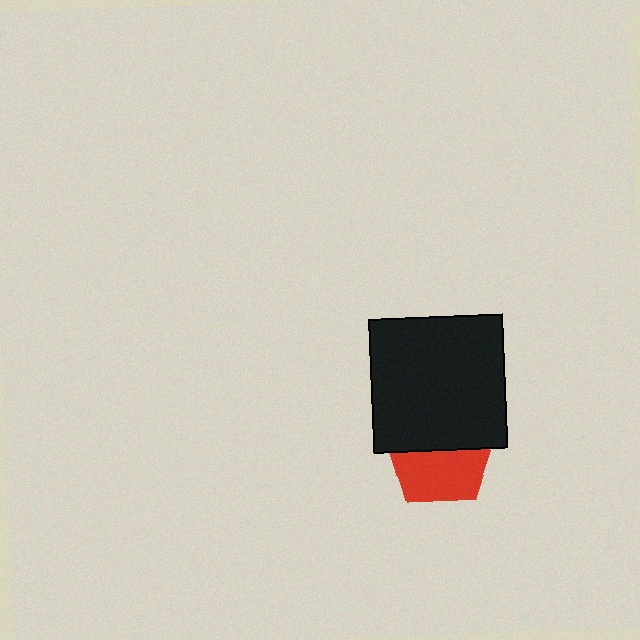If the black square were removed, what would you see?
You would see the complete red pentagon.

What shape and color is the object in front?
The object in front is a black square.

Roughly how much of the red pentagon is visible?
About half of it is visible (roughly 52%).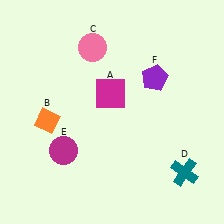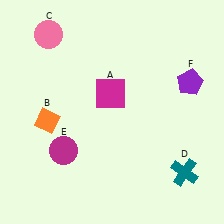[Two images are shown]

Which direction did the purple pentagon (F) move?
The purple pentagon (F) moved right.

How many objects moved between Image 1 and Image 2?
2 objects moved between the two images.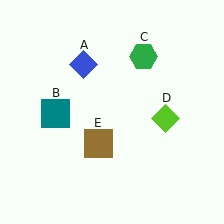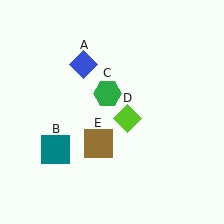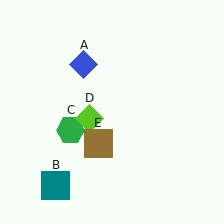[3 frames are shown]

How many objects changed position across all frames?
3 objects changed position: teal square (object B), green hexagon (object C), lime diamond (object D).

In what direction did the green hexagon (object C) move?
The green hexagon (object C) moved down and to the left.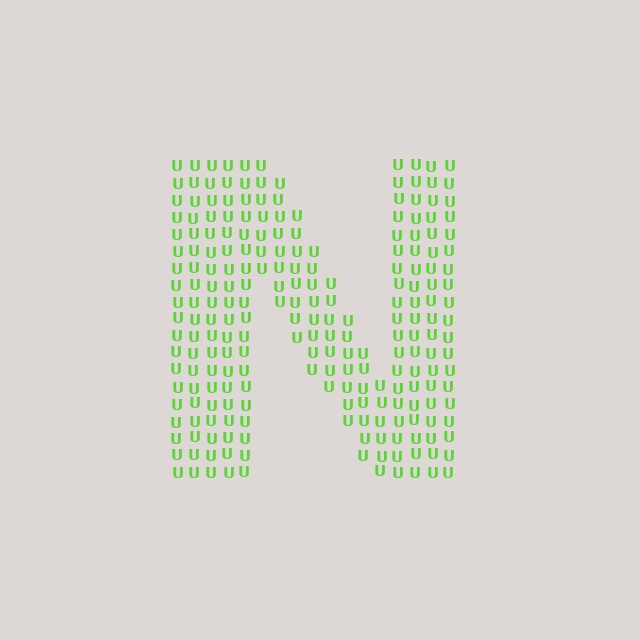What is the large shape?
The large shape is the letter N.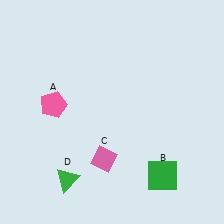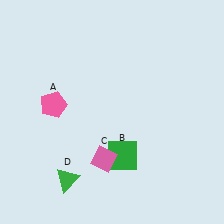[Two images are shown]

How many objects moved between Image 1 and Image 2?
1 object moved between the two images.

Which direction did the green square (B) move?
The green square (B) moved left.